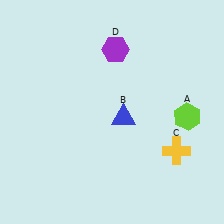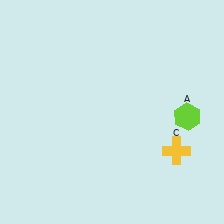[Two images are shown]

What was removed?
The purple hexagon (D), the blue triangle (B) were removed in Image 2.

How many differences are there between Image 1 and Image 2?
There are 2 differences between the two images.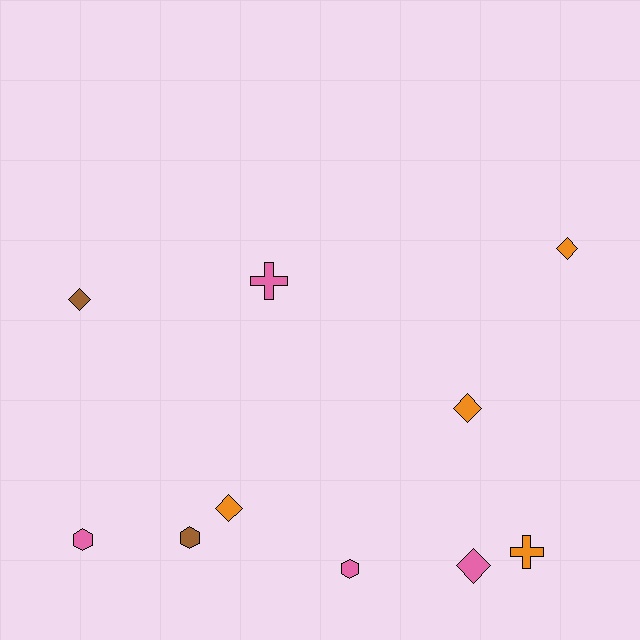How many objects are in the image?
There are 10 objects.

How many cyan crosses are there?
There are no cyan crosses.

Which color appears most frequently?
Orange, with 4 objects.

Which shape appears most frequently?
Diamond, with 5 objects.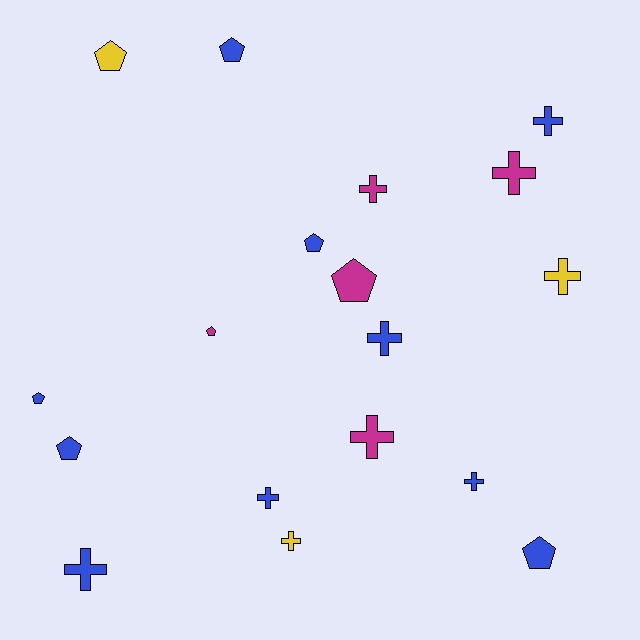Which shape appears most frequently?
Cross, with 10 objects.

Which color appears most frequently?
Blue, with 10 objects.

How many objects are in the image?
There are 18 objects.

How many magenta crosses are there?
There are 3 magenta crosses.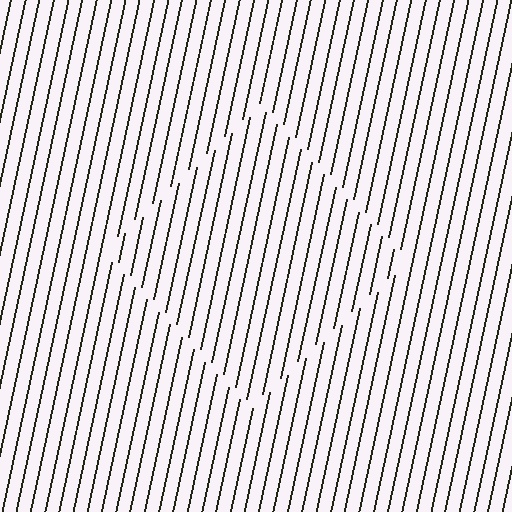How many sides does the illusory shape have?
4 sides — the line-ends trace a square.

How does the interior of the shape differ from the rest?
The interior of the shape contains the same grating, shifted by half a period — the contour is defined by the phase discontinuity where line-ends from the inner and outer gratings abut.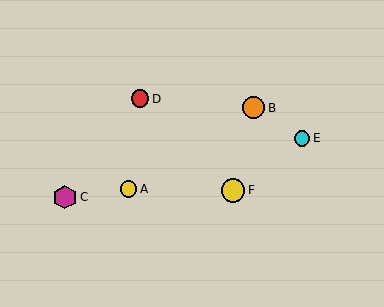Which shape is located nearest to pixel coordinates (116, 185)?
The yellow circle (labeled A) at (129, 189) is nearest to that location.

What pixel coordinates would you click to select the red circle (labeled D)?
Click at (140, 99) to select the red circle D.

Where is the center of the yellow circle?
The center of the yellow circle is at (129, 189).